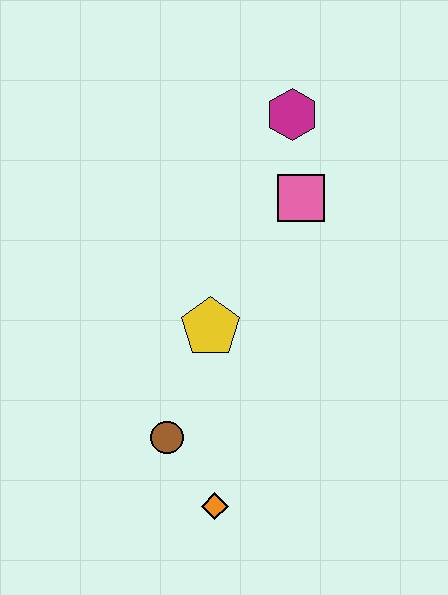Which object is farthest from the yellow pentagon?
The magenta hexagon is farthest from the yellow pentagon.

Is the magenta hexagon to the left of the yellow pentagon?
No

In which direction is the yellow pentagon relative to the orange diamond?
The yellow pentagon is above the orange diamond.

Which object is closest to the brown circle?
The orange diamond is closest to the brown circle.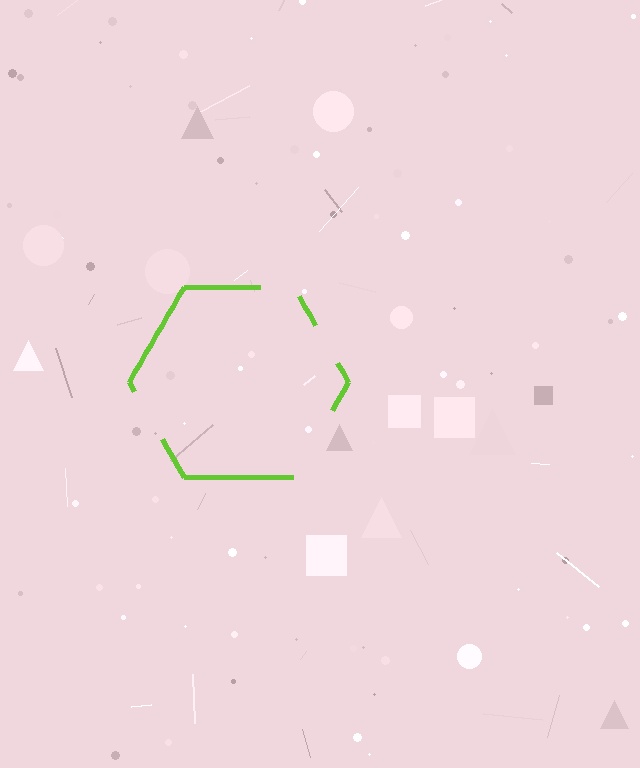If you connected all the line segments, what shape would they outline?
They would outline a hexagon.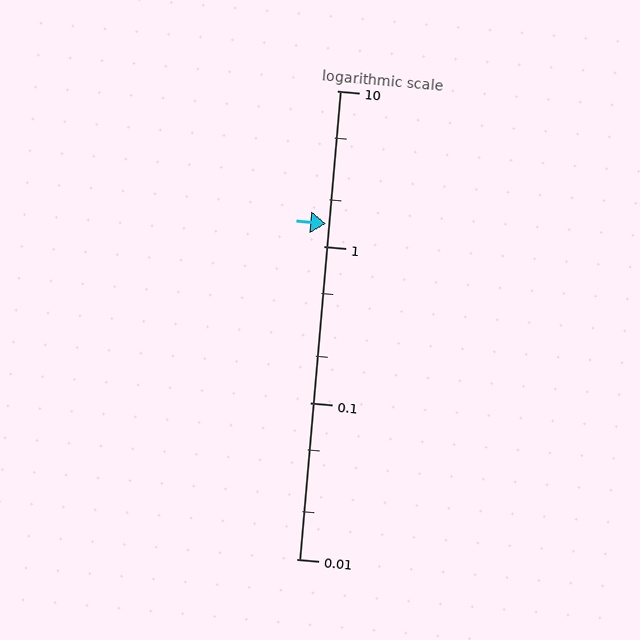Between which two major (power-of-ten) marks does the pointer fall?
The pointer is between 1 and 10.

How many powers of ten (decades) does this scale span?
The scale spans 3 decades, from 0.01 to 10.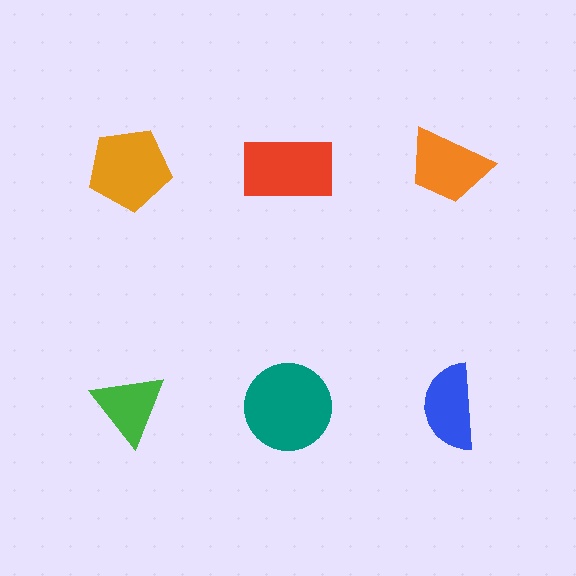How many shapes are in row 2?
3 shapes.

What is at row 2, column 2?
A teal circle.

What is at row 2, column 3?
A blue semicircle.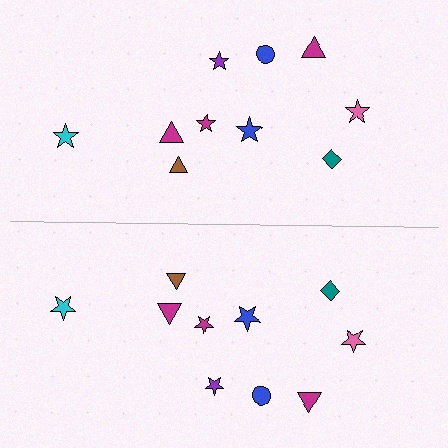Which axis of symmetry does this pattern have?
The pattern has a horizontal axis of symmetry running through the center of the image.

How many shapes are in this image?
There are 20 shapes in this image.